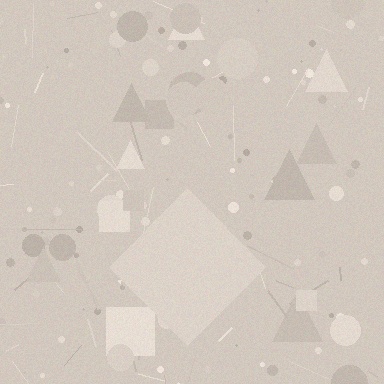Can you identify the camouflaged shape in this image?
The camouflaged shape is a diamond.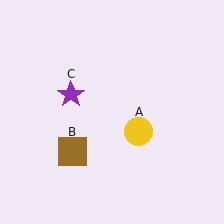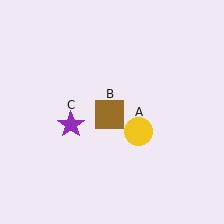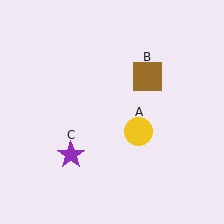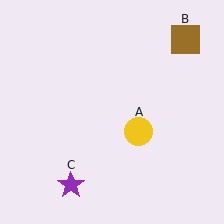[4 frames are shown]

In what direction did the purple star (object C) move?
The purple star (object C) moved down.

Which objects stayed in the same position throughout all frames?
Yellow circle (object A) remained stationary.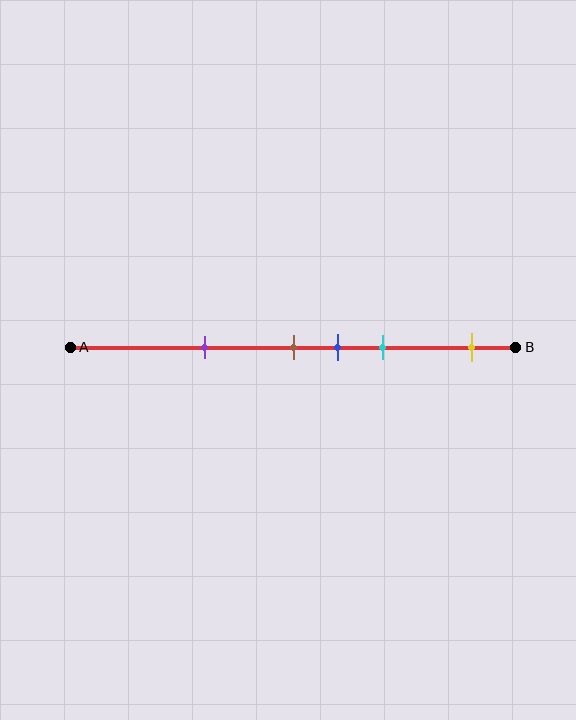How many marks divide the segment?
There are 5 marks dividing the segment.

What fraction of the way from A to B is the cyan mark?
The cyan mark is approximately 70% (0.7) of the way from A to B.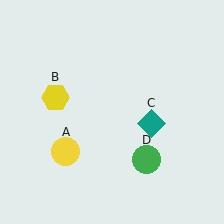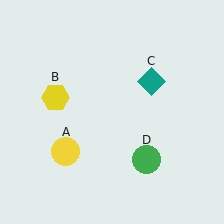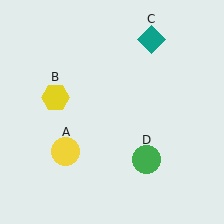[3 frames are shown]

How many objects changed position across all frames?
1 object changed position: teal diamond (object C).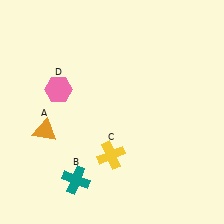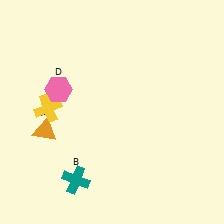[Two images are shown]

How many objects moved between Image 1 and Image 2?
1 object moved between the two images.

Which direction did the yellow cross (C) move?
The yellow cross (C) moved left.